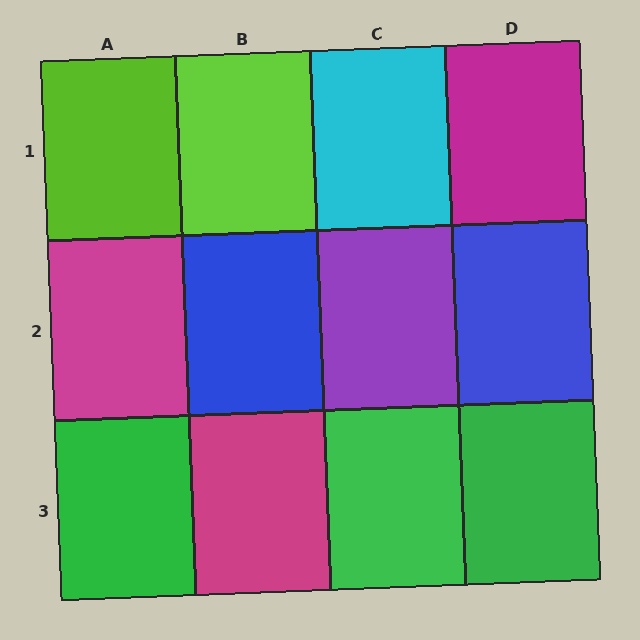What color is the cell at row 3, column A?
Green.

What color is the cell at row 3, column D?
Green.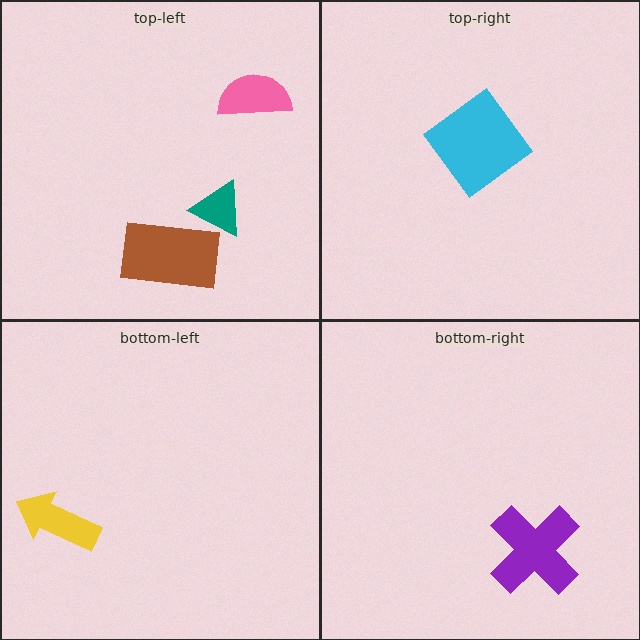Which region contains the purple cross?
The bottom-right region.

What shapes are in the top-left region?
The brown rectangle, the pink semicircle, the teal triangle.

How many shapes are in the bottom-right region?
1.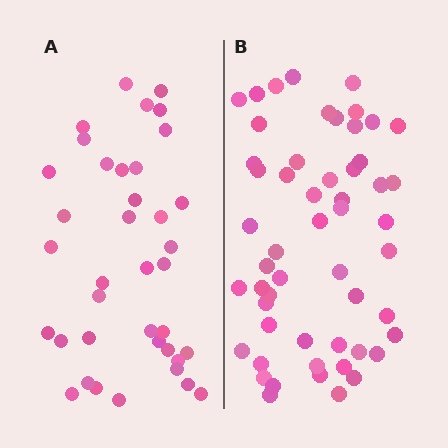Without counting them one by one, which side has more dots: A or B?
Region B (the right region) has more dots.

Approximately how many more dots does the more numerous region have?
Region B has approximately 15 more dots than region A.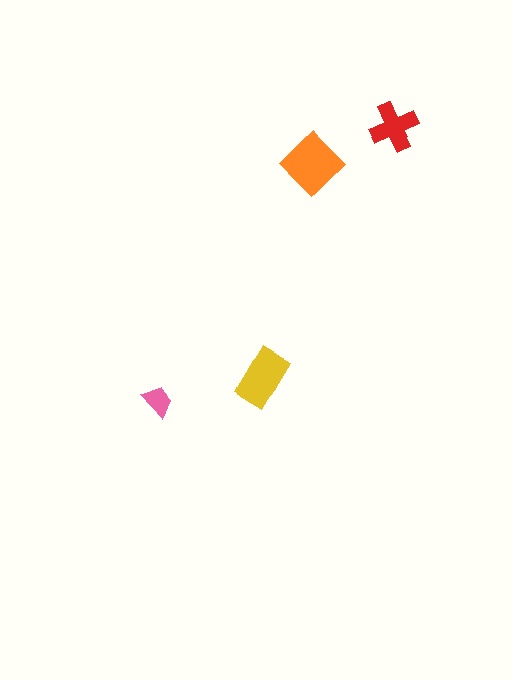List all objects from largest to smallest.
The orange diamond, the yellow rectangle, the red cross, the pink trapezoid.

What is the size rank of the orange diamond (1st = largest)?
1st.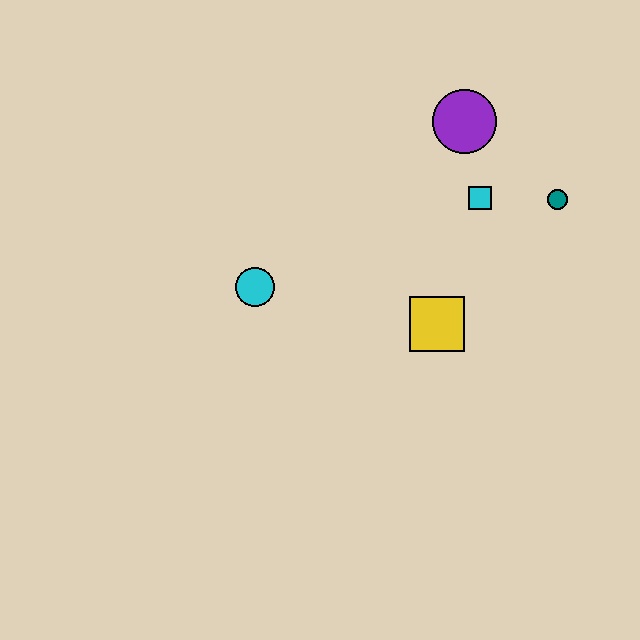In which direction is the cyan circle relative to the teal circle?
The cyan circle is to the left of the teal circle.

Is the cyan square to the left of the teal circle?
Yes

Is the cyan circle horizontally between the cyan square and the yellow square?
No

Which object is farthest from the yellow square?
The purple circle is farthest from the yellow square.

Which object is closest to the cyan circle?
The yellow square is closest to the cyan circle.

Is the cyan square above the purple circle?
No